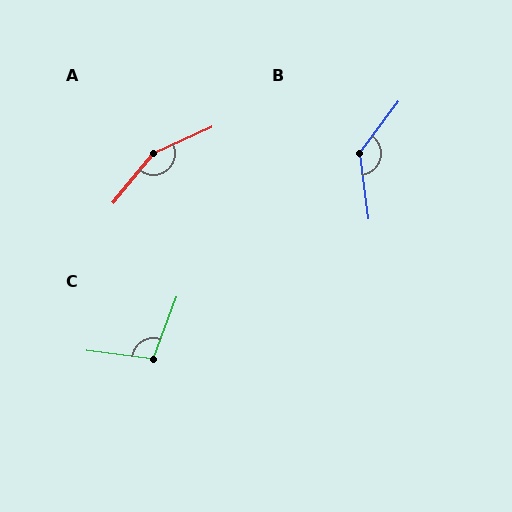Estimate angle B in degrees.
Approximately 136 degrees.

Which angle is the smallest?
C, at approximately 103 degrees.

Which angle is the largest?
A, at approximately 154 degrees.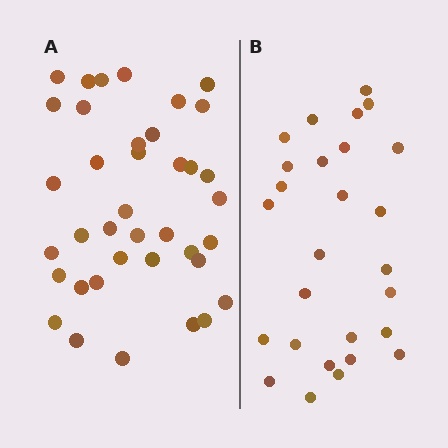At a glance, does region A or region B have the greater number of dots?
Region A (the left region) has more dots.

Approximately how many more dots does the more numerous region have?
Region A has roughly 12 or so more dots than region B.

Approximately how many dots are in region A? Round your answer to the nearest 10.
About 40 dots. (The exact count is 38, which rounds to 40.)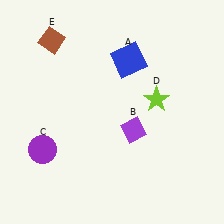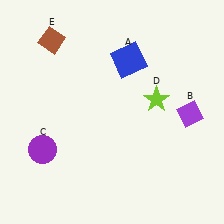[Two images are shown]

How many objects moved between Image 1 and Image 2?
1 object moved between the two images.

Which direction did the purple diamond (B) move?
The purple diamond (B) moved right.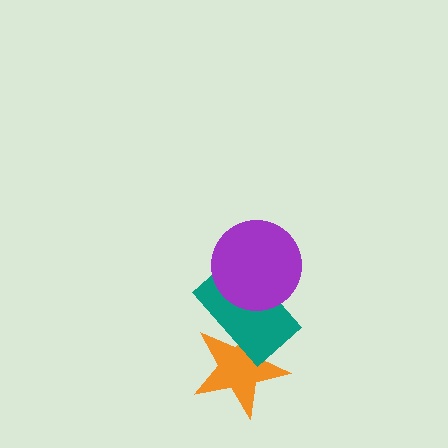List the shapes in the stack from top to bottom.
From top to bottom: the purple circle, the teal rectangle, the orange star.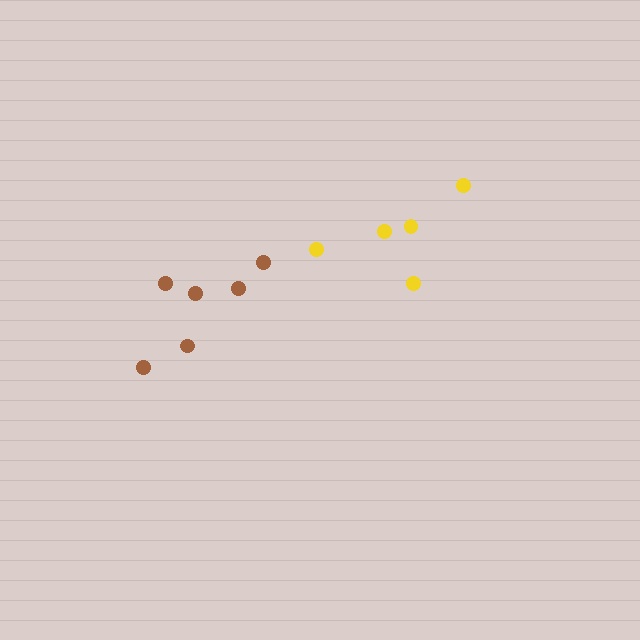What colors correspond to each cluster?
The clusters are colored: yellow, brown.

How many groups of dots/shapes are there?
There are 2 groups.